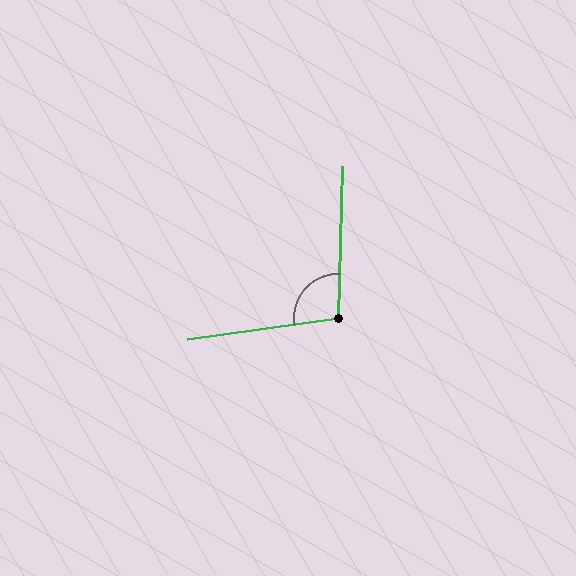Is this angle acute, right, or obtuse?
It is obtuse.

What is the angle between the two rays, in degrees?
Approximately 100 degrees.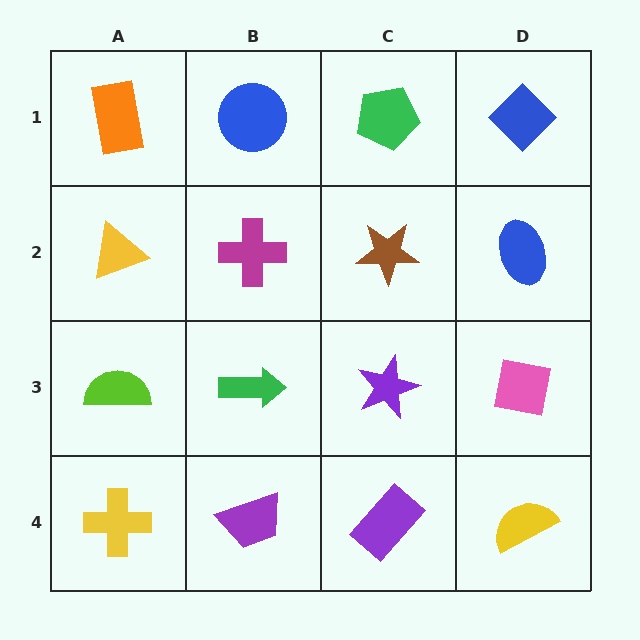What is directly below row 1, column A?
A yellow triangle.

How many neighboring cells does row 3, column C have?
4.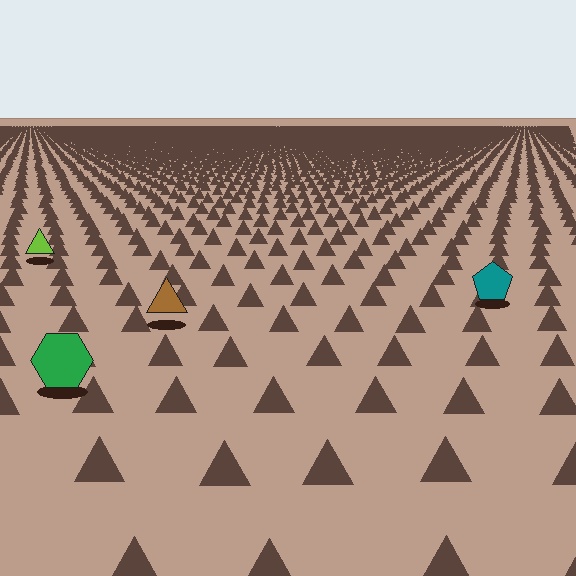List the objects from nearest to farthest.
From nearest to farthest: the green hexagon, the brown triangle, the teal pentagon, the lime triangle.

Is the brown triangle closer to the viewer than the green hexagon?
No. The green hexagon is closer — you can tell from the texture gradient: the ground texture is coarser near it.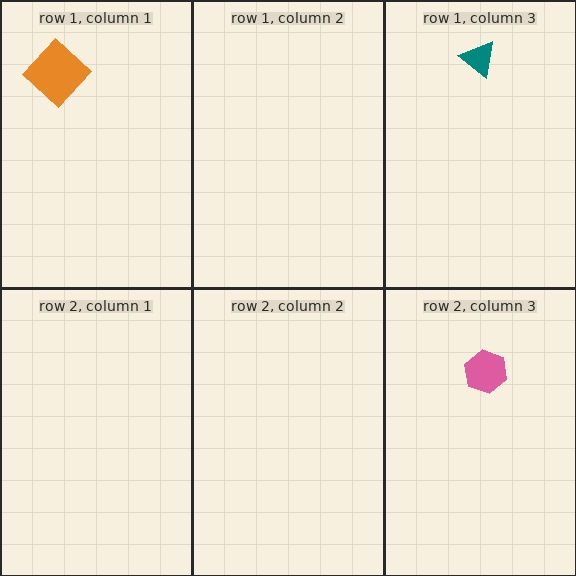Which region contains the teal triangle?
The row 1, column 3 region.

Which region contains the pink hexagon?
The row 2, column 3 region.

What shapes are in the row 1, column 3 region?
The teal triangle.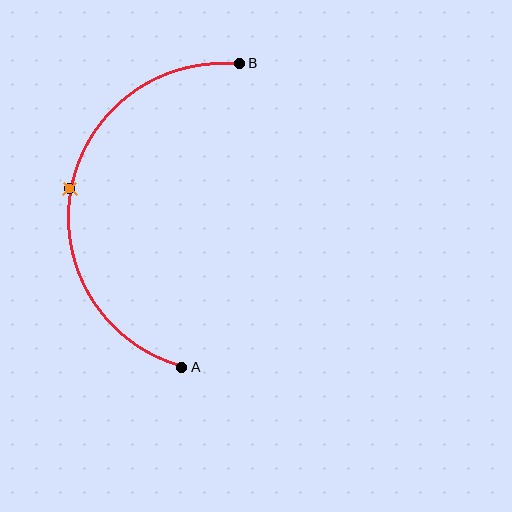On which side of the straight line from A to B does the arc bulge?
The arc bulges to the left of the straight line connecting A and B.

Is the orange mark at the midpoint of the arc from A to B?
Yes. The orange mark lies on the arc at equal arc-length from both A and B — it is the arc midpoint.